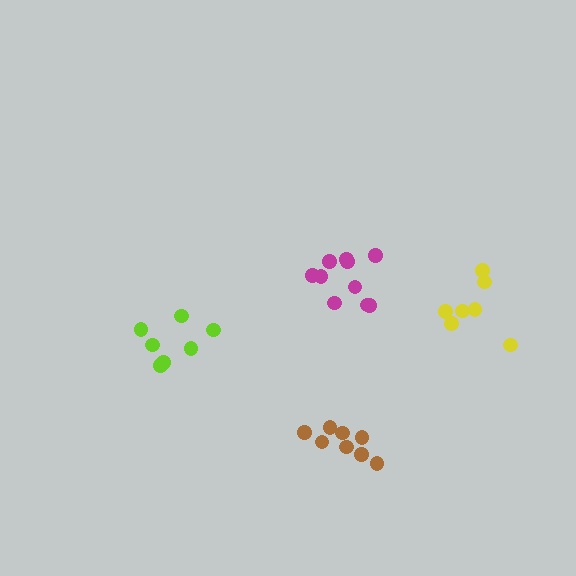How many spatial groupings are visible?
There are 4 spatial groupings.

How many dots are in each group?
Group 1: 7 dots, Group 2: 7 dots, Group 3: 10 dots, Group 4: 8 dots (32 total).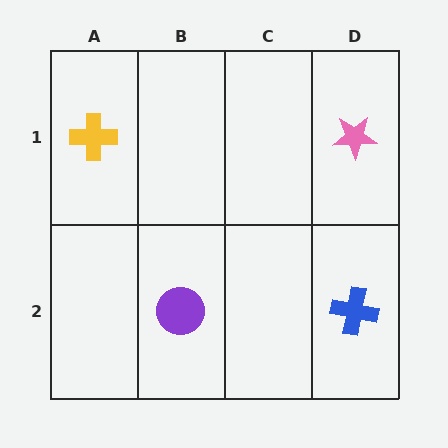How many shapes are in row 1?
2 shapes.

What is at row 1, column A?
A yellow cross.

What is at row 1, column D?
A pink star.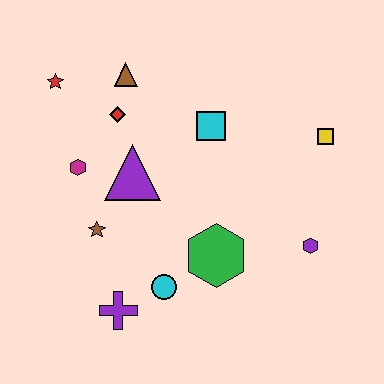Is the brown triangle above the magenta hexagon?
Yes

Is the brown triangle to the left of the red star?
No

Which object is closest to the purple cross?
The cyan circle is closest to the purple cross.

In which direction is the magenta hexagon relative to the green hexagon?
The magenta hexagon is to the left of the green hexagon.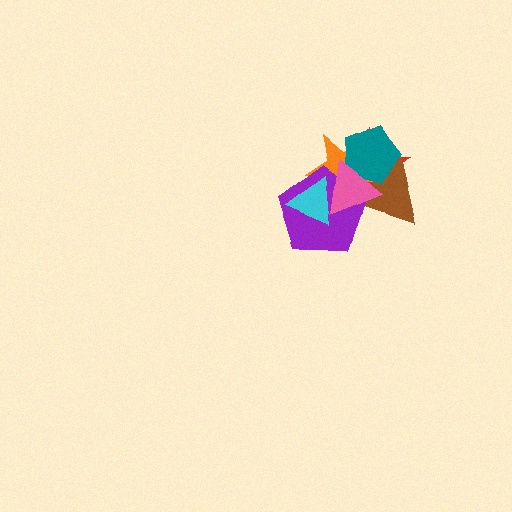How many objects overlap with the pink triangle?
6 objects overlap with the pink triangle.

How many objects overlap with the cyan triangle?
4 objects overlap with the cyan triangle.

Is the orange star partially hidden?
Yes, it is partially covered by another shape.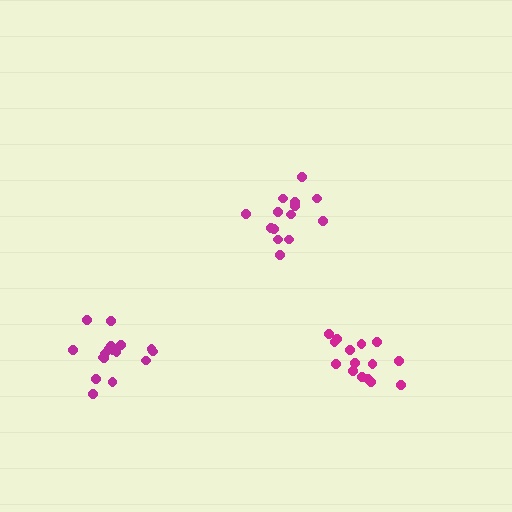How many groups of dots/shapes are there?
There are 3 groups.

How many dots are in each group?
Group 1: 17 dots, Group 2: 14 dots, Group 3: 15 dots (46 total).